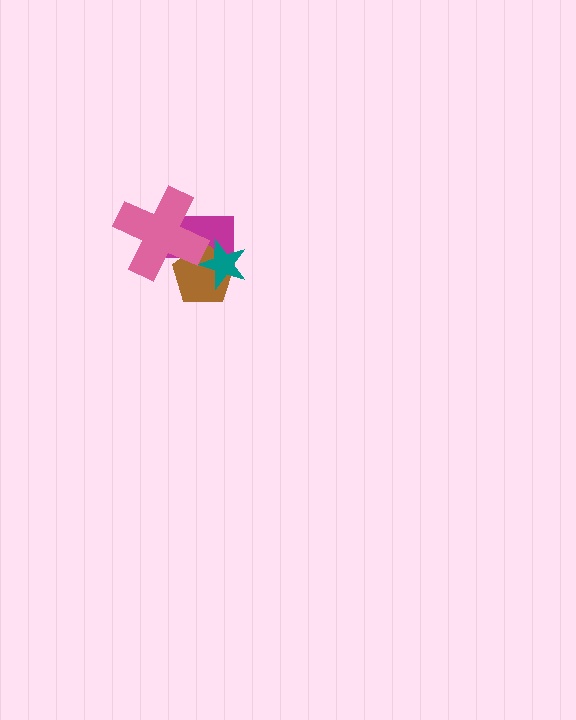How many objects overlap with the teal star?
2 objects overlap with the teal star.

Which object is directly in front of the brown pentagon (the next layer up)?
The teal star is directly in front of the brown pentagon.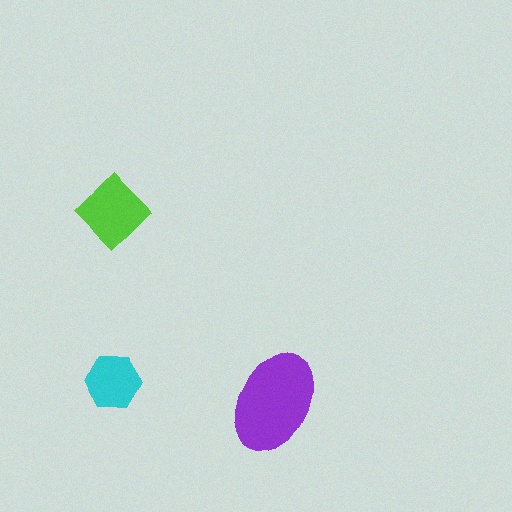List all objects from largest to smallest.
The purple ellipse, the lime diamond, the cyan hexagon.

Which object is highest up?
The lime diamond is topmost.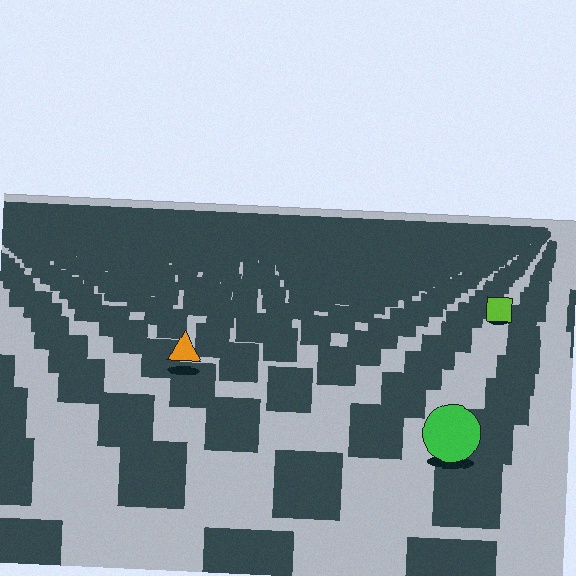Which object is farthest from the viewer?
The lime square is farthest from the viewer. It appears smaller and the ground texture around it is denser.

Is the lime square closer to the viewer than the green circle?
No. The green circle is closer — you can tell from the texture gradient: the ground texture is coarser near it.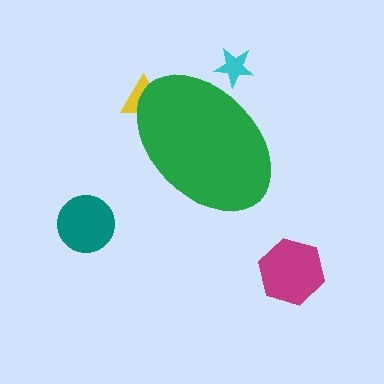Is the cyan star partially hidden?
Yes, the cyan star is partially hidden behind the green ellipse.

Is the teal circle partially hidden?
No, the teal circle is fully visible.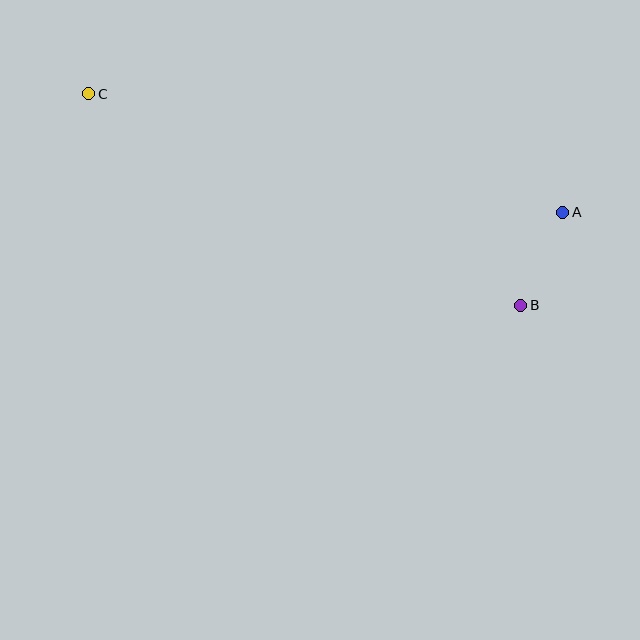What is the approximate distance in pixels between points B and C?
The distance between B and C is approximately 481 pixels.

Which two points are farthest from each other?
Points A and C are farthest from each other.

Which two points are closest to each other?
Points A and B are closest to each other.